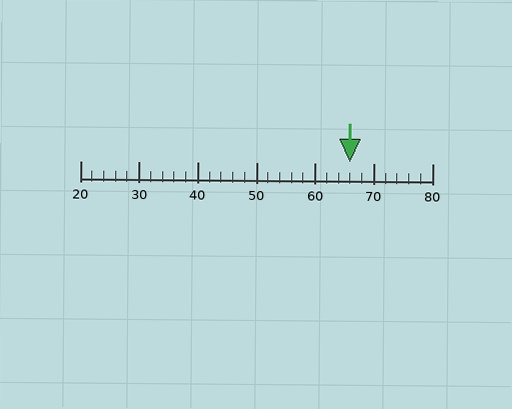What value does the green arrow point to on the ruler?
The green arrow points to approximately 66.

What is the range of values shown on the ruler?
The ruler shows values from 20 to 80.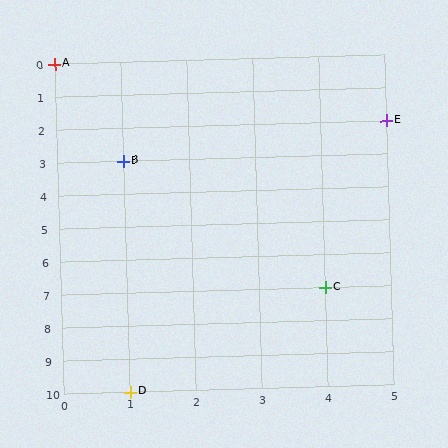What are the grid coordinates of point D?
Point D is at grid coordinates (1, 10).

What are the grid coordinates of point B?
Point B is at grid coordinates (1, 3).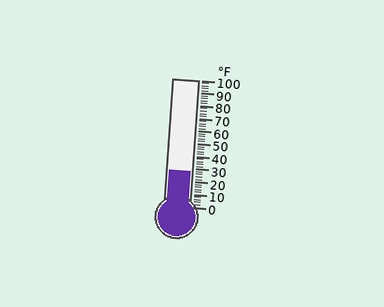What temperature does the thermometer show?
The thermometer shows approximately 28°F.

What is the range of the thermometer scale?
The thermometer scale ranges from 0°F to 100°F.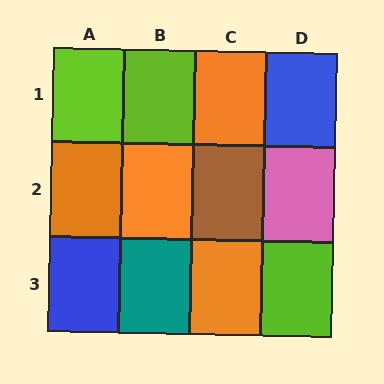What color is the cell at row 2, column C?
Brown.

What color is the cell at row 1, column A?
Lime.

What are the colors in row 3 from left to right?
Blue, teal, orange, lime.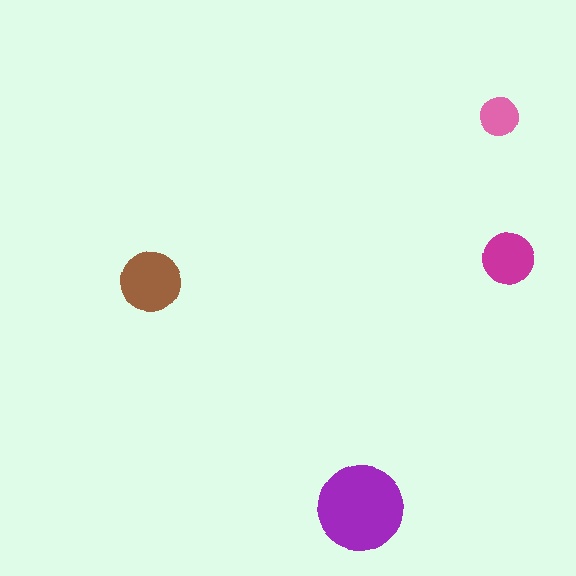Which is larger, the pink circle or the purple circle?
The purple one.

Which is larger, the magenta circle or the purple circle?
The purple one.